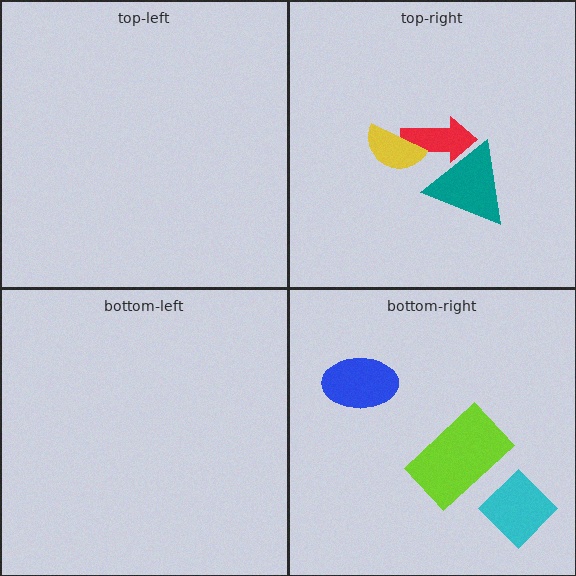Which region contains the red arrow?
The top-right region.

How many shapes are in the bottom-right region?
3.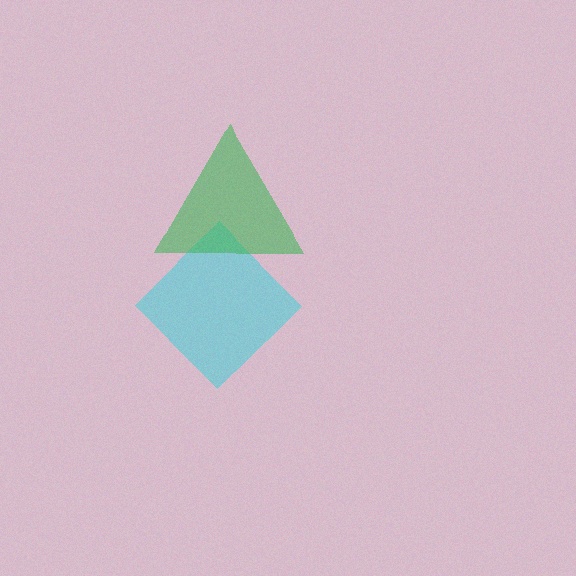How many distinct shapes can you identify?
There are 2 distinct shapes: a cyan diamond, a green triangle.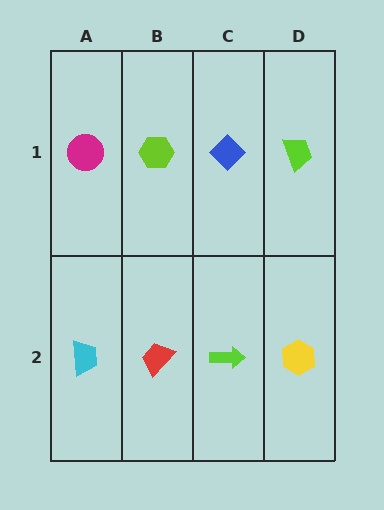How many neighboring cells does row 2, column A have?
2.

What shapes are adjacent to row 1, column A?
A cyan trapezoid (row 2, column A), a lime hexagon (row 1, column B).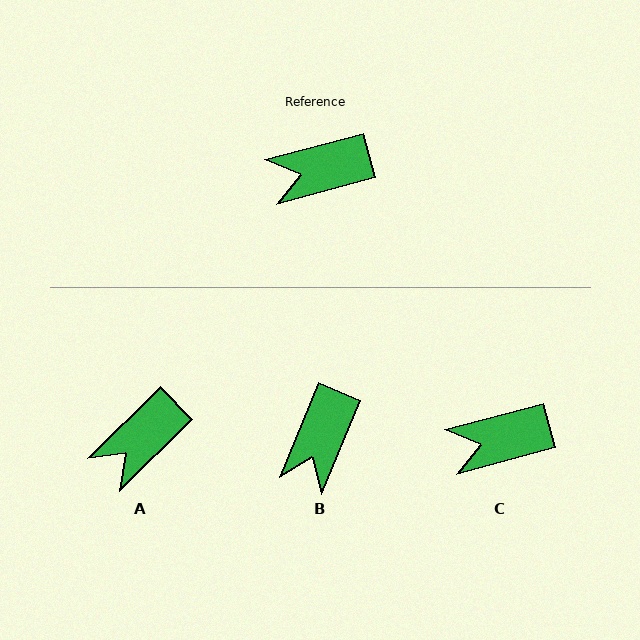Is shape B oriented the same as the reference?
No, it is off by about 53 degrees.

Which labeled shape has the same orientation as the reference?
C.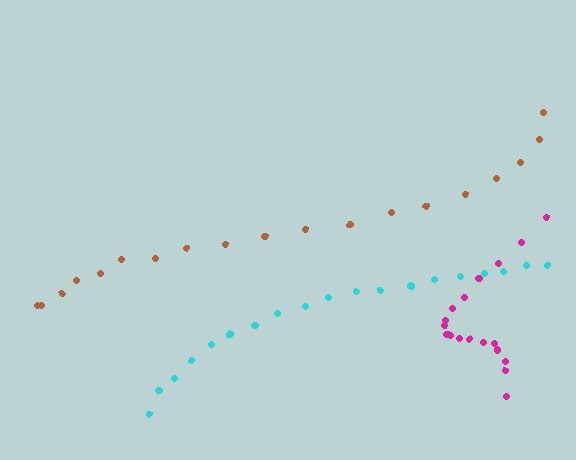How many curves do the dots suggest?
There are 3 distinct paths.